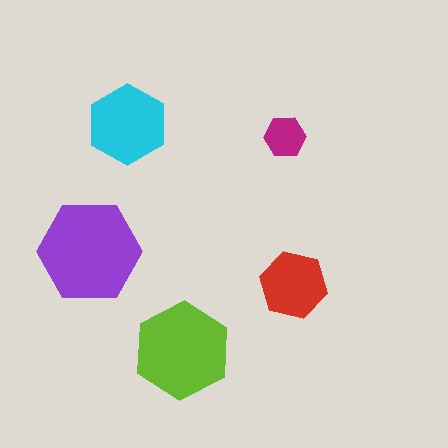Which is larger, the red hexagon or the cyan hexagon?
The cyan one.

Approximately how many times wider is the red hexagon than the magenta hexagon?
About 1.5 times wider.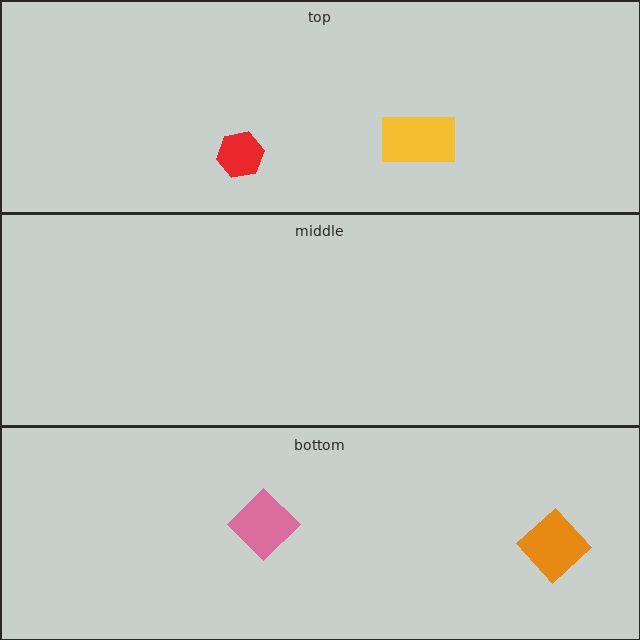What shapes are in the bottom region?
The orange diamond, the pink diamond.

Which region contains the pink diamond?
The bottom region.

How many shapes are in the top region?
2.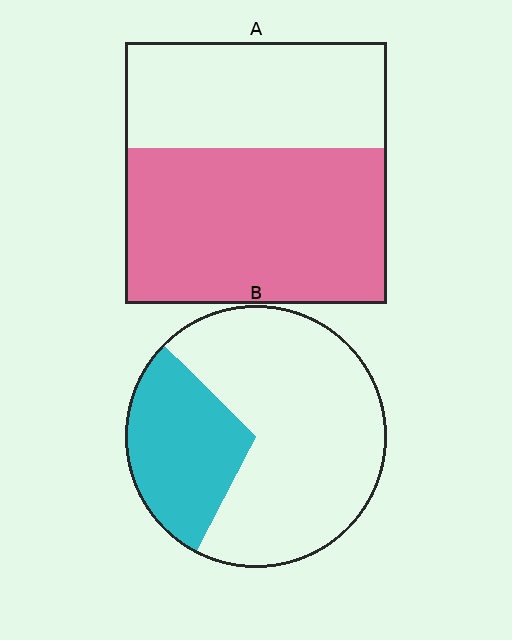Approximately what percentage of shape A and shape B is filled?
A is approximately 60% and B is approximately 30%.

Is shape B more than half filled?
No.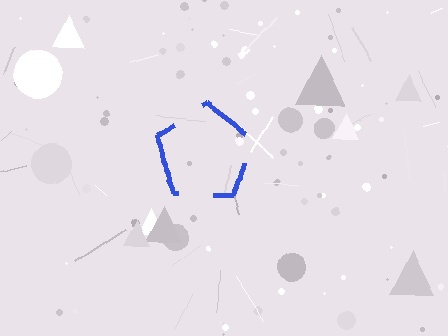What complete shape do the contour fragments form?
The contour fragments form a pentagon.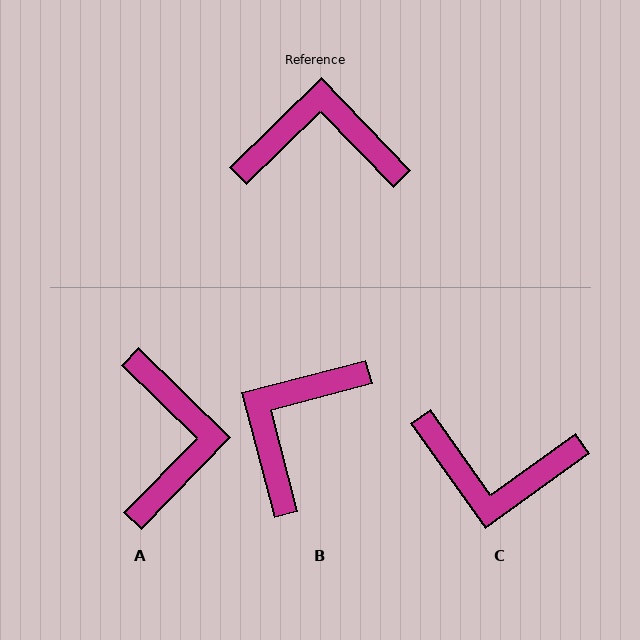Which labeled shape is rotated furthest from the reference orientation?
C, about 171 degrees away.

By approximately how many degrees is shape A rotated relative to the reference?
Approximately 88 degrees clockwise.